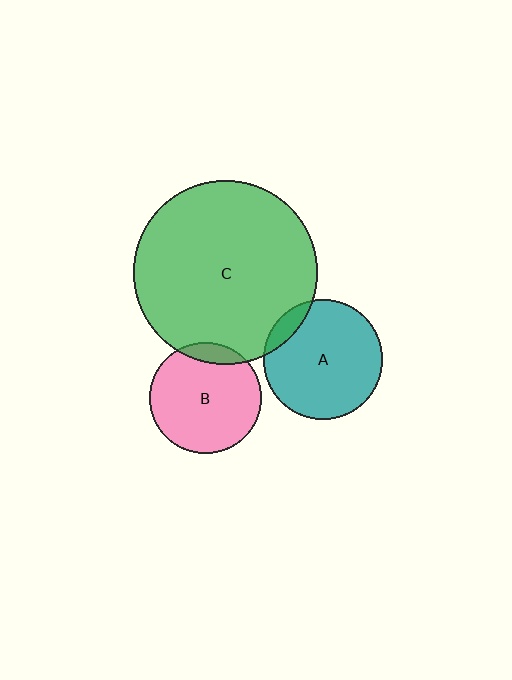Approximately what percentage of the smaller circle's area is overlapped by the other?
Approximately 10%.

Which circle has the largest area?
Circle C (green).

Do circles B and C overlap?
Yes.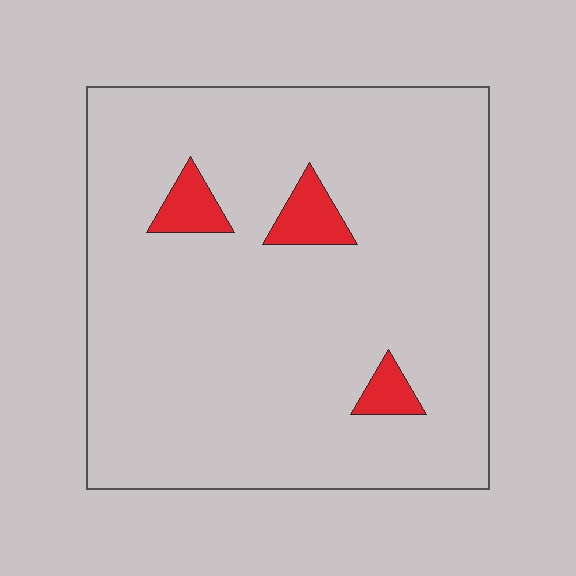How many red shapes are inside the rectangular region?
3.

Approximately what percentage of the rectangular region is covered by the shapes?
Approximately 5%.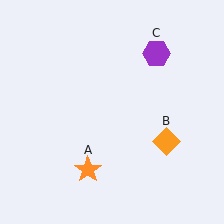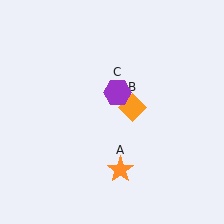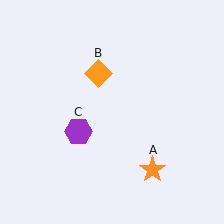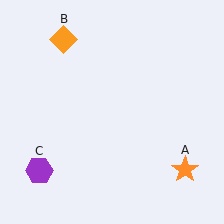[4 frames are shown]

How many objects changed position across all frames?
3 objects changed position: orange star (object A), orange diamond (object B), purple hexagon (object C).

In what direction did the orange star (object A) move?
The orange star (object A) moved right.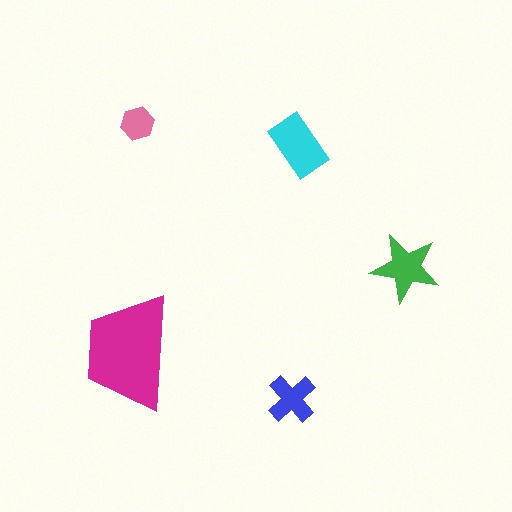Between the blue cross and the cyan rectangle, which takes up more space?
The cyan rectangle.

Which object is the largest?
The magenta trapezoid.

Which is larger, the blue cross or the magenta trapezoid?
The magenta trapezoid.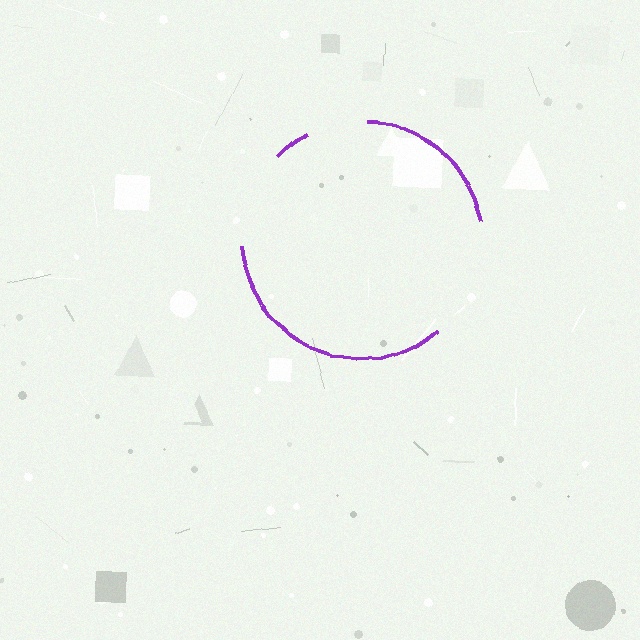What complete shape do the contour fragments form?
The contour fragments form a circle.